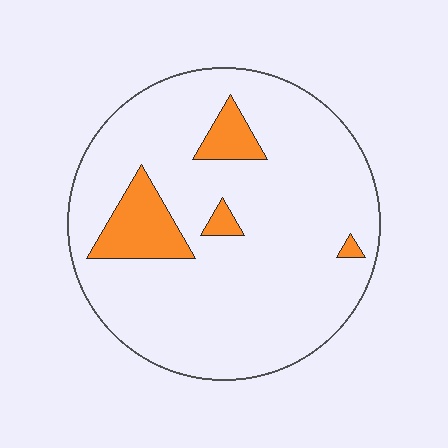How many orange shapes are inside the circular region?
4.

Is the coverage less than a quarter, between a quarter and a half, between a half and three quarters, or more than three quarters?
Less than a quarter.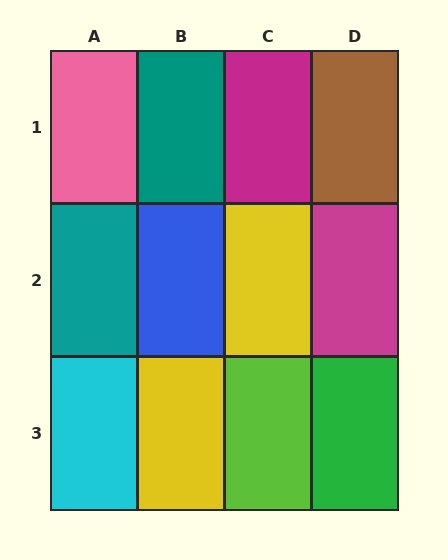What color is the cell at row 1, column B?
Teal.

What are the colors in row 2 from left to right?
Teal, blue, yellow, magenta.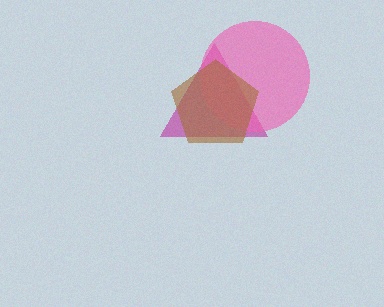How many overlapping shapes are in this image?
There are 3 overlapping shapes in the image.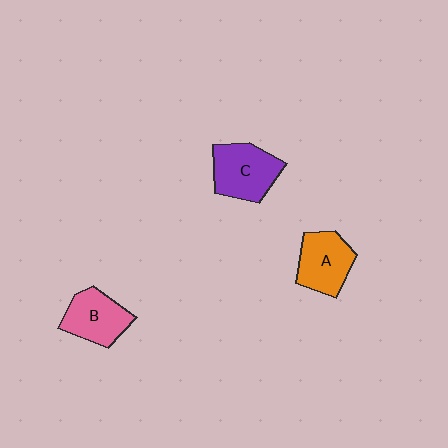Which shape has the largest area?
Shape C (purple).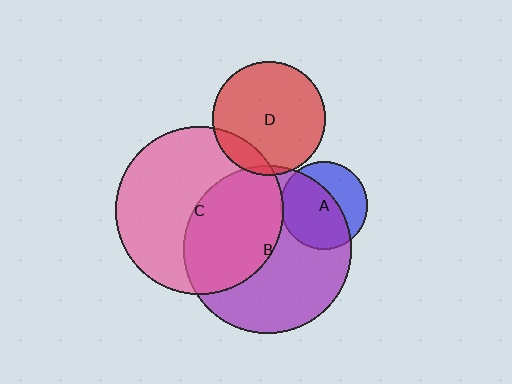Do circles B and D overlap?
Yes.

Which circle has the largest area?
Circle B (purple).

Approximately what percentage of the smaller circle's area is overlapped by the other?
Approximately 5%.